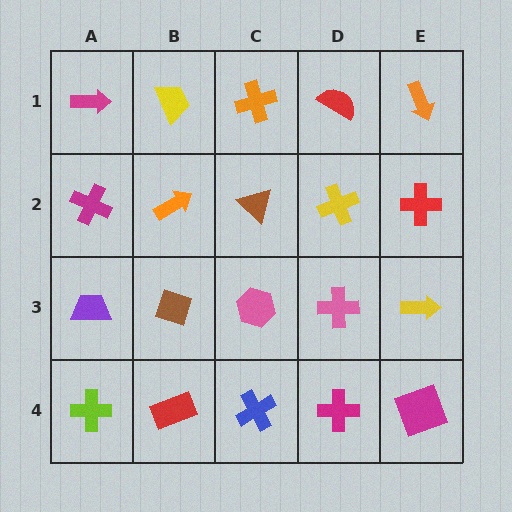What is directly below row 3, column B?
A red rectangle.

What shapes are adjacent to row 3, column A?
A magenta cross (row 2, column A), a lime cross (row 4, column A), a brown diamond (row 3, column B).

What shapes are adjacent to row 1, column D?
A yellow cross (row 2, column D), an orange cross (row 1, column C), an orange arrow (row 1, column E).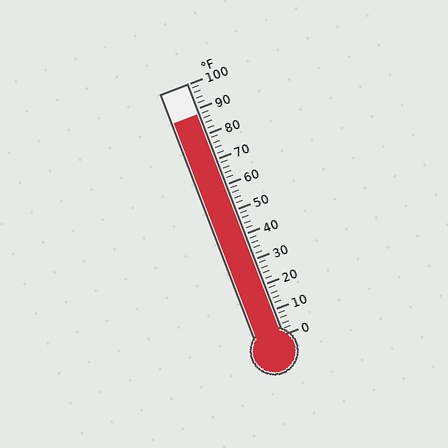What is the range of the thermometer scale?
The thermometer scale ranges from 0°F to 100°F.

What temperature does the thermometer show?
The thermometer shows approximately 88°F.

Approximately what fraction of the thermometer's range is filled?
The thermometer is filled to approximately 90% of its range.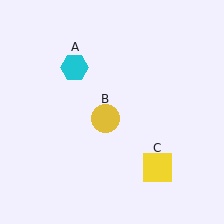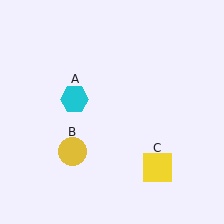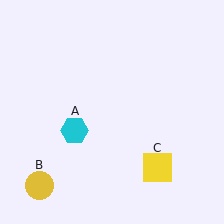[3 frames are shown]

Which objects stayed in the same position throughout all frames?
Yellow square (object C) remained stationary.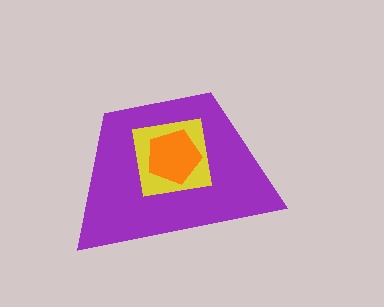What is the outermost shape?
The purple trapezoid.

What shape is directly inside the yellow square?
The orange pentagon.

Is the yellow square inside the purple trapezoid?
Yes.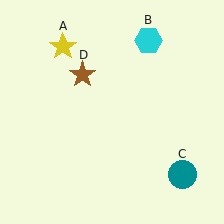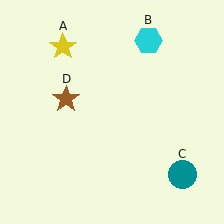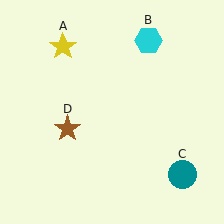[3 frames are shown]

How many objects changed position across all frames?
1 object changed position: brown star (object D).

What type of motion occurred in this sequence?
The brown star (object D) rotated counterclockwise around the center of the scene.